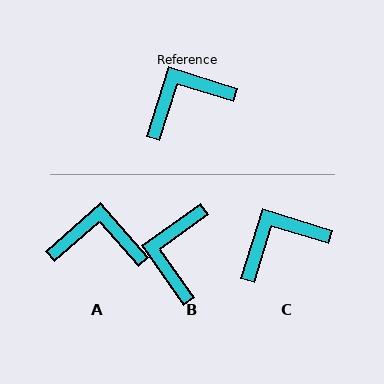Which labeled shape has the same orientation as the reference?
C.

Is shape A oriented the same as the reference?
No, it is off by about 31 degrees.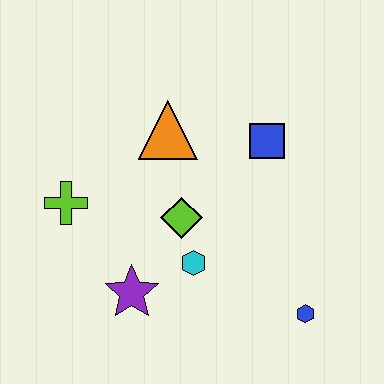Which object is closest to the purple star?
The cyan hexagon is closest to the purple star.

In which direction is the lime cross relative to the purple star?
The lime cross is above the purple star.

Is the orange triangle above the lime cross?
Yes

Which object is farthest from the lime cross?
The blue hexagon is farthest from the lime cross.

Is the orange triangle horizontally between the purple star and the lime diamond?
Yes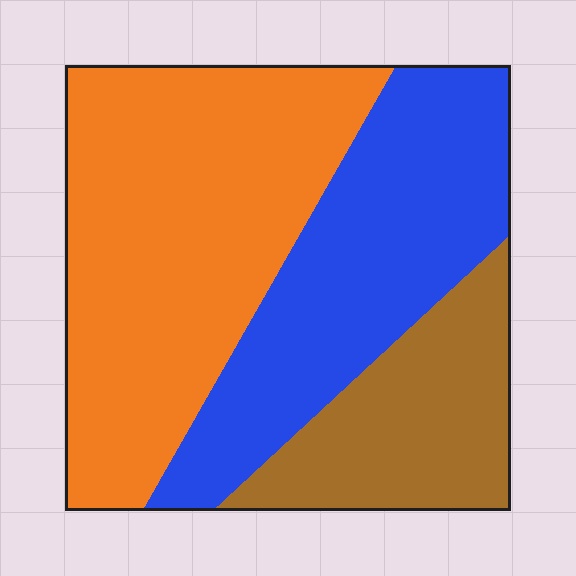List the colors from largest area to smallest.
From largest to smallest: orange, blue, brown.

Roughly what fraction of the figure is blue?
Blue takes up about one third (1/3) of the figure.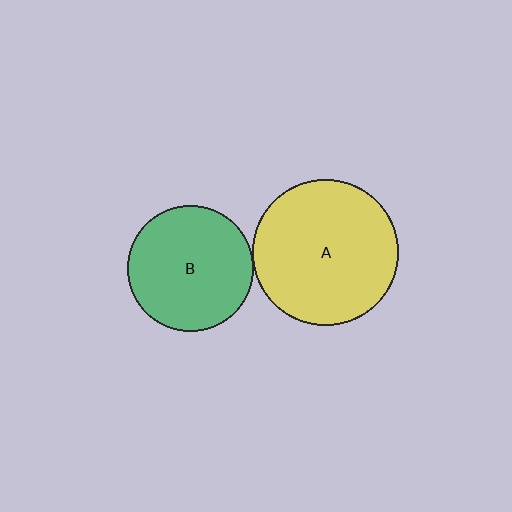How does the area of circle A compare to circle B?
Approximately 1.3 times.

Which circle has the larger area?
Circle A (yellow).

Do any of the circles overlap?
No, none of the circles overlap.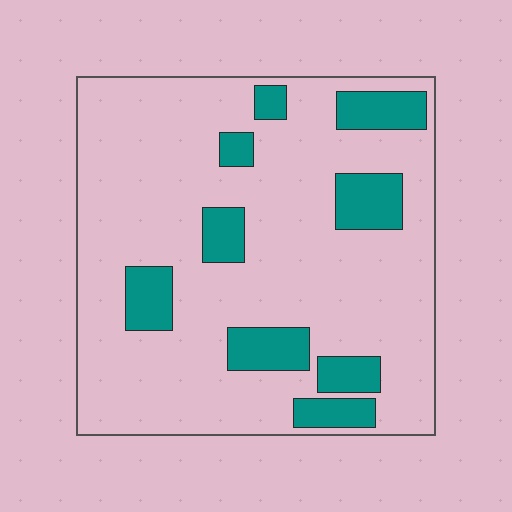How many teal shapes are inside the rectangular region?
9.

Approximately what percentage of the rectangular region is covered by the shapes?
Approximately 20%.